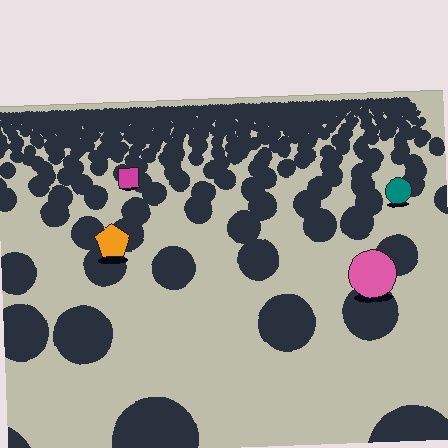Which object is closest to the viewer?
The pink circle is closest. The texture marks near it are larger and more spread out.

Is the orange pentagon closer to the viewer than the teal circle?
Yes. The orange pentagon is closer — you can tell from the texture gradient: the ground texture is coarser near it.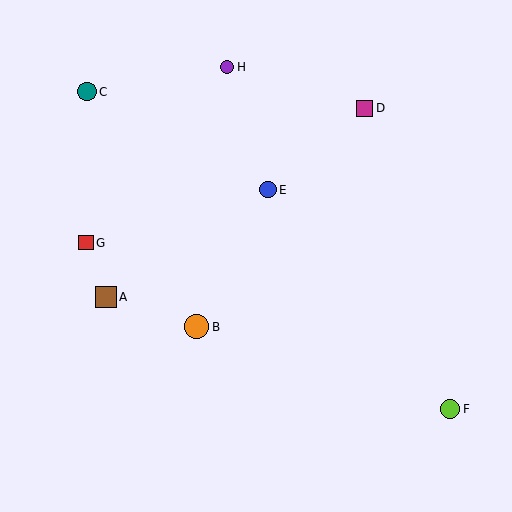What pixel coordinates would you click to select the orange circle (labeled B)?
Click at (196, 327) to select the orange circle B.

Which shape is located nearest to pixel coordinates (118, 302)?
The brown square (labeled A) at (106, 297) is nearest to that location.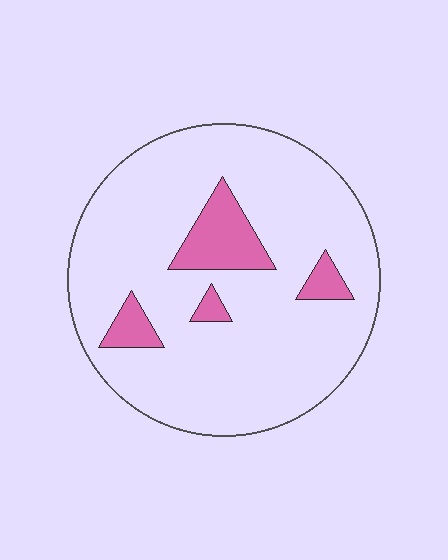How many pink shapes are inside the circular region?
4.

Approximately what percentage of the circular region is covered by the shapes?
Approximately 10%.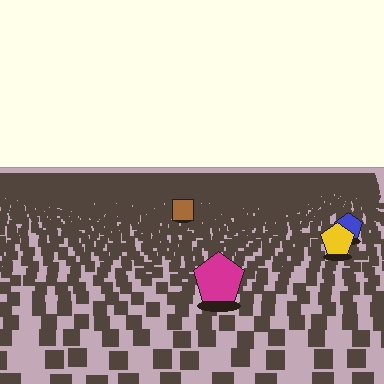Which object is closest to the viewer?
The magenta pentagon is closest. The texture marks near it are larger and more spread out.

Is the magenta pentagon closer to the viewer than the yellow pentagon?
Yes. The magenta pentagon is closer — you can tell from the texture gradient: the ground texture is coarser near it.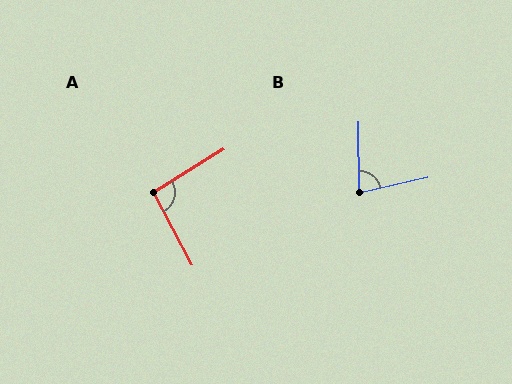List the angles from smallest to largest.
B (78°), A (94°).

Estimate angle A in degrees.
Approximately 94 degrees.